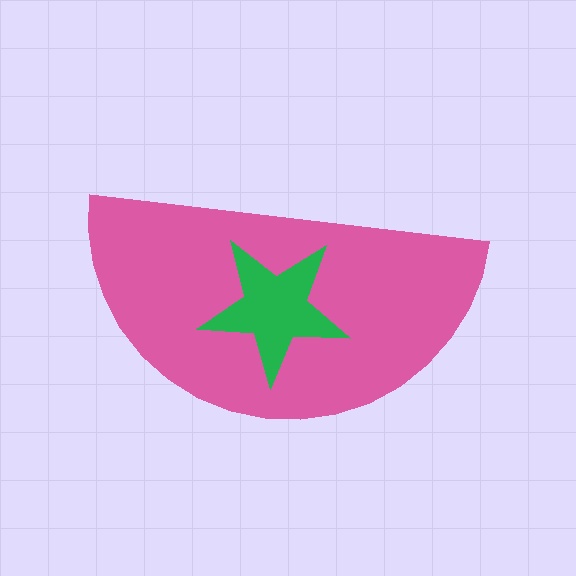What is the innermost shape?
The green star.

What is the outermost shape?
The pink semicircle.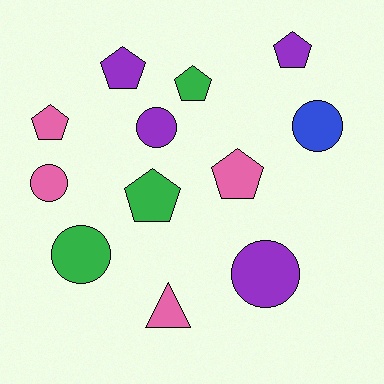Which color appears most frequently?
Purple, with 4 objects.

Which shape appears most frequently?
Pentagon, with 6 objects.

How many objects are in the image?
There are 12 objects.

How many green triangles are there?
There are no green triangles.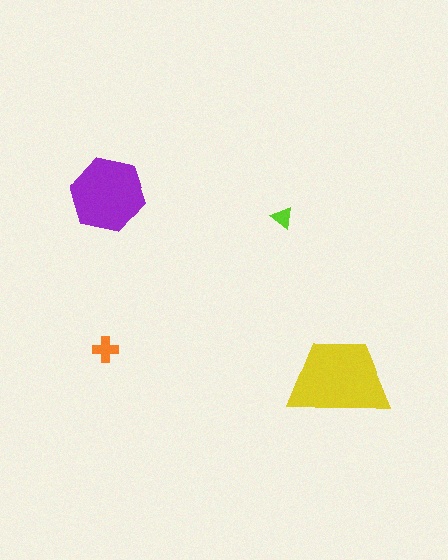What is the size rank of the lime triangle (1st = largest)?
4th.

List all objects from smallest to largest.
The lime triangle, the orange cross, the purple hexagon, the yellow trapezoid.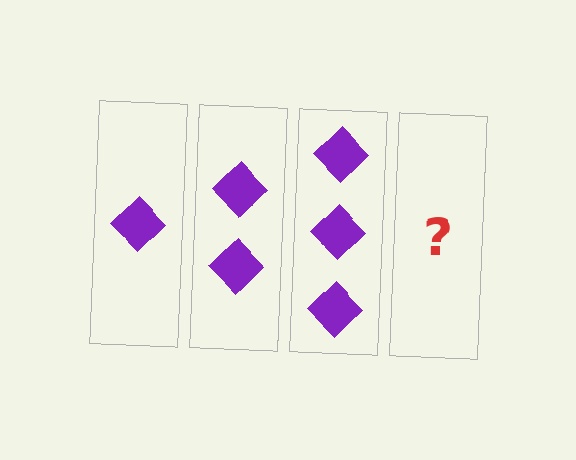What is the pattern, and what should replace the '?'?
The pattern is that each step adds one more diamond. The '?' should be 4 diamonds.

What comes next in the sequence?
The next element should be 4 diamonds.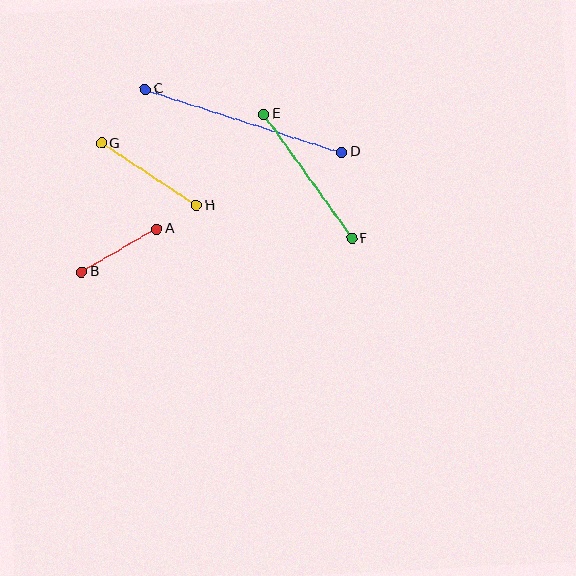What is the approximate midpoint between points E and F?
The midpoint is at approximately (308, 176) pixels.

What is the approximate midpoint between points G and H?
The midpoint is at approximately (149, 175) pixels.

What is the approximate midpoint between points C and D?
The midpoint is at approximately (244, 121) pixels.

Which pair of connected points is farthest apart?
Points C and D are farthest apart.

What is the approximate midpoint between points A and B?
The midpoint is at approximately (119, 250) pixels.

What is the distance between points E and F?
The distance is approximately 152 pixels.